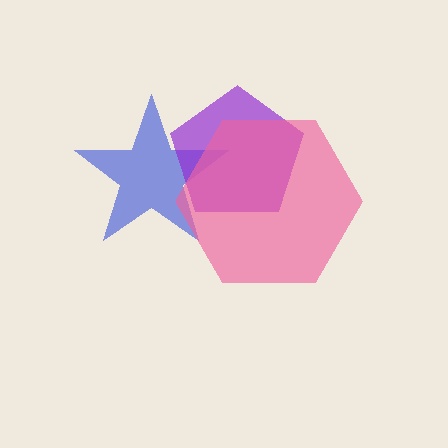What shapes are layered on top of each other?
The layered shapes are: a blue star, a purple pentagon, a pink hexagon.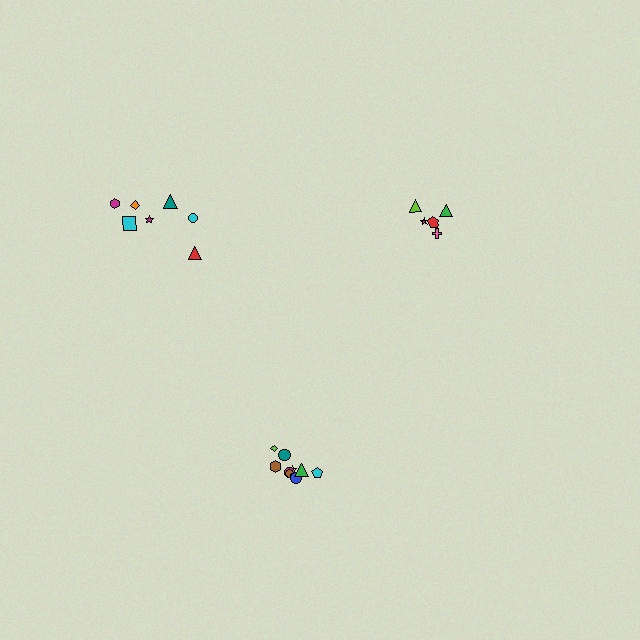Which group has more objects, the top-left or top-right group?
The top-left group.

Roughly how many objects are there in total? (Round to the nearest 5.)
Roughly 20 objects in total.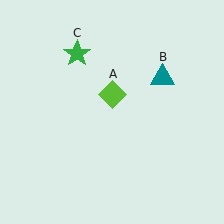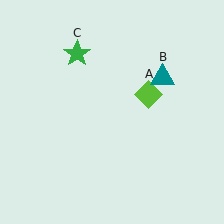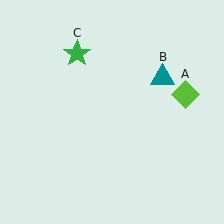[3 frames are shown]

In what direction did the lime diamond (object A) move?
The lime diamond (object A) moved right.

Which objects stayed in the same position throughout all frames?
Teal triangle (object B) and green star (object C) remained stationary.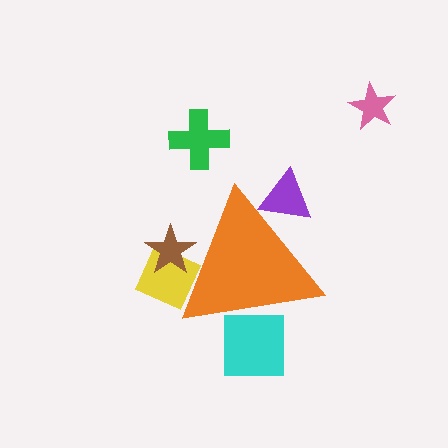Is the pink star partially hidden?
No, the pink star is fully visible.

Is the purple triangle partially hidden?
Yes, the purple triangle is partially hidden behind the orange triangle.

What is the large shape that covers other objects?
An orange triangle.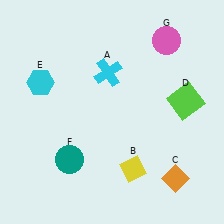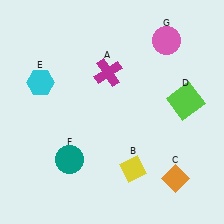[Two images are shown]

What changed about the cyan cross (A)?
In Image 1, A is cyan. In Image 2, it changed to magenta.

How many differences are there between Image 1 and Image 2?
There is 1 difference between the two images.